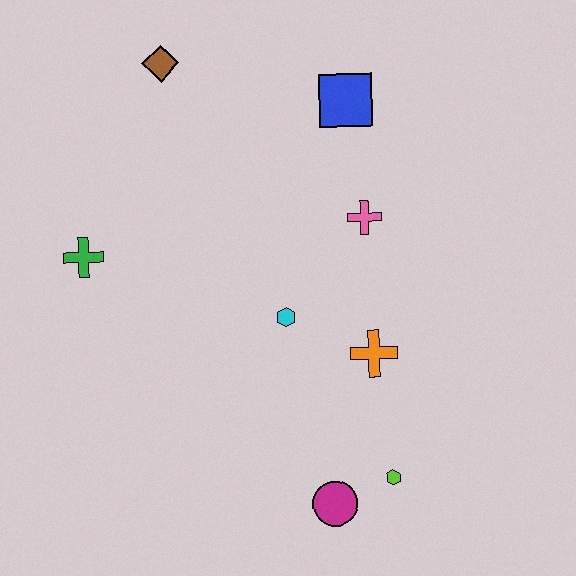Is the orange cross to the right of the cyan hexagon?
Yes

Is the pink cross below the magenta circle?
No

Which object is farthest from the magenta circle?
The brown diamond is farthest from the magenta circle.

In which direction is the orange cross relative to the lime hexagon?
The orange cross is above the lime hexagon.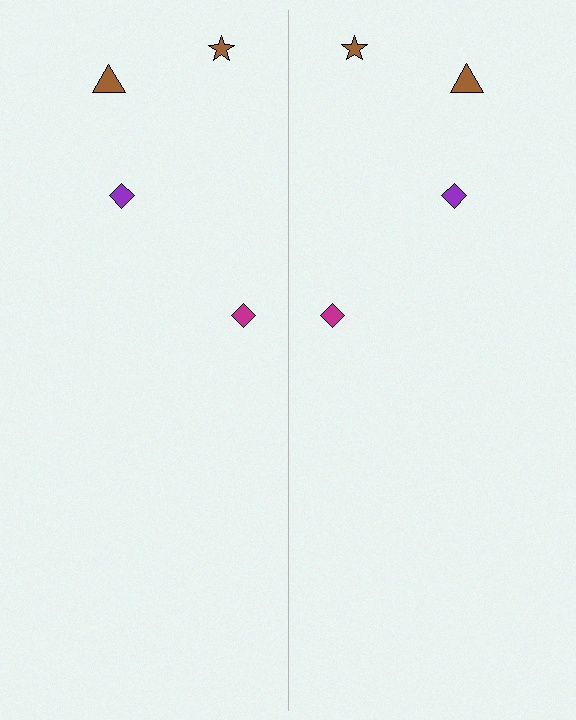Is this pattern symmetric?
Yes, this pattern has bilateral (reflection) symmetry.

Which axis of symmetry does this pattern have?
The pattern has a vertical axis of symmetry running through the center of the image.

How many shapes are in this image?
There are 8 shapes in this image.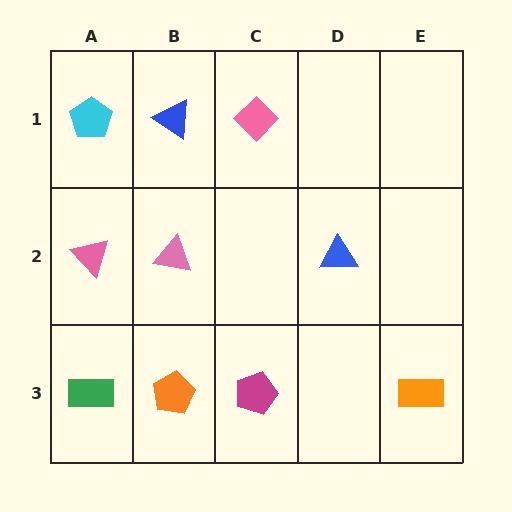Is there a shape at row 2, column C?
No, that cell is empty.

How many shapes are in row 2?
3 shapes.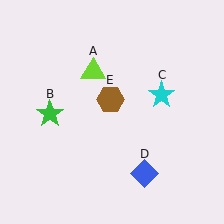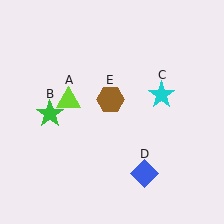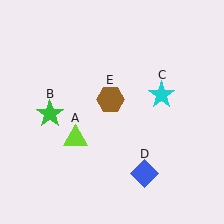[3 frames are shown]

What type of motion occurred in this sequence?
The lime triangle (object A) rotated counterclockwise around the center of the scene.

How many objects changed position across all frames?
1 object changed position: lime triangle (object A).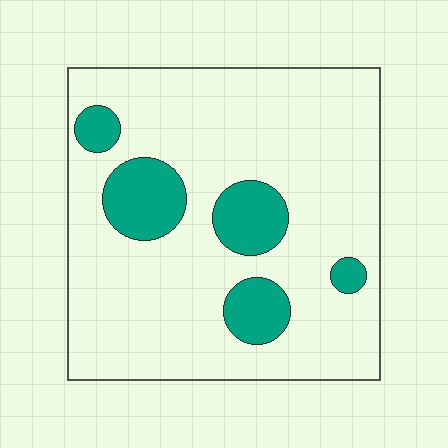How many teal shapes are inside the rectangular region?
5.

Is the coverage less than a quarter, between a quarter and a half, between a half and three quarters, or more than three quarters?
Less than a quarter.